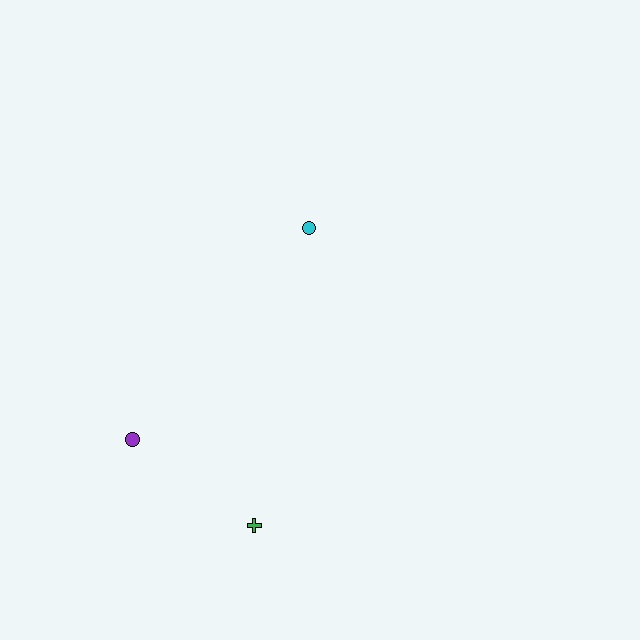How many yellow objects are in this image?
There are no yellow objects.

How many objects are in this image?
There are 3 objects.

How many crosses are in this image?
There is 1 cross.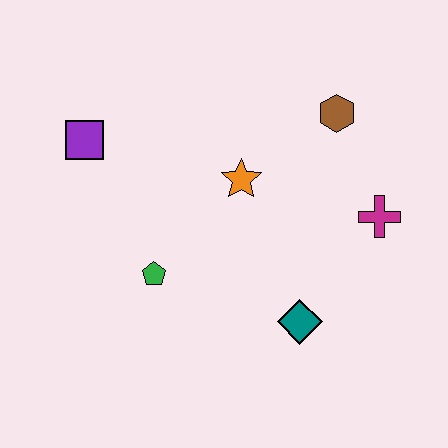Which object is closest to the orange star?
The brown hexagon is closest to the orange star.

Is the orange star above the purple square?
No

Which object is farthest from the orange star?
The purple square is farthest from the orange star.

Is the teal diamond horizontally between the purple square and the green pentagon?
No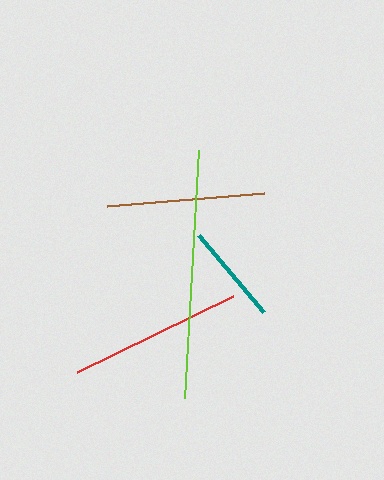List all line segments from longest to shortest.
From longest to shortest: lime, red, brown, teal.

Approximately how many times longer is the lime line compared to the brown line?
The lime line is approximately 1.6 times the length of the brown line.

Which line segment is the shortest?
The teal line is the shortest at approximately 101 pixels.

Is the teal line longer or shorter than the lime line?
The lime line is longer than the teal line.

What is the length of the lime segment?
The lime segment is approximately 248 pixels long.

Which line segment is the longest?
The lime line is the longest at approximately 248 pixels.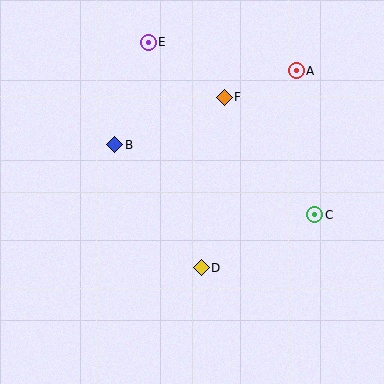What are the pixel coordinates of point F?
Point F is at (224, 97).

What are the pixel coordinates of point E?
Point E is at (148, 42).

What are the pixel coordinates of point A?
Point A is at (296, 71).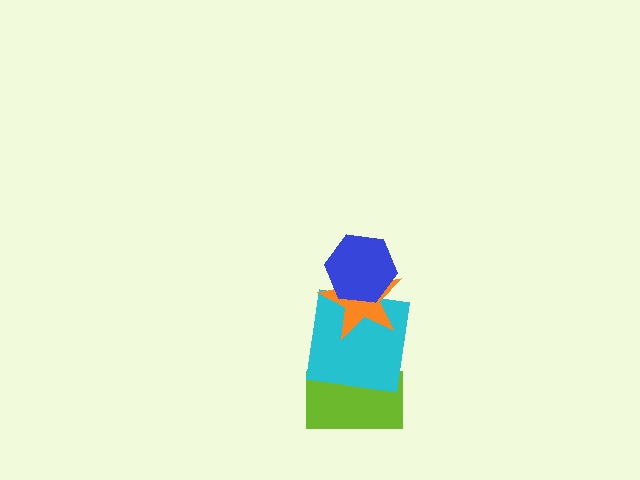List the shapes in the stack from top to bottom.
From top to bottom: the blue hexagon, the orange star, the cyan square, the lime rectangle.